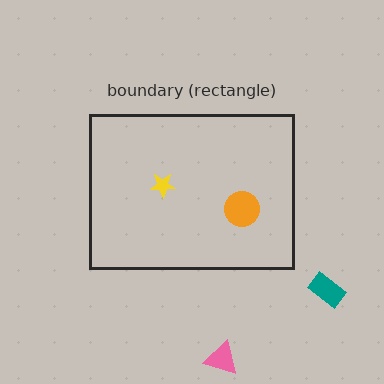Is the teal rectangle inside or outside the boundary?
Outside.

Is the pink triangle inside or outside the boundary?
Outside.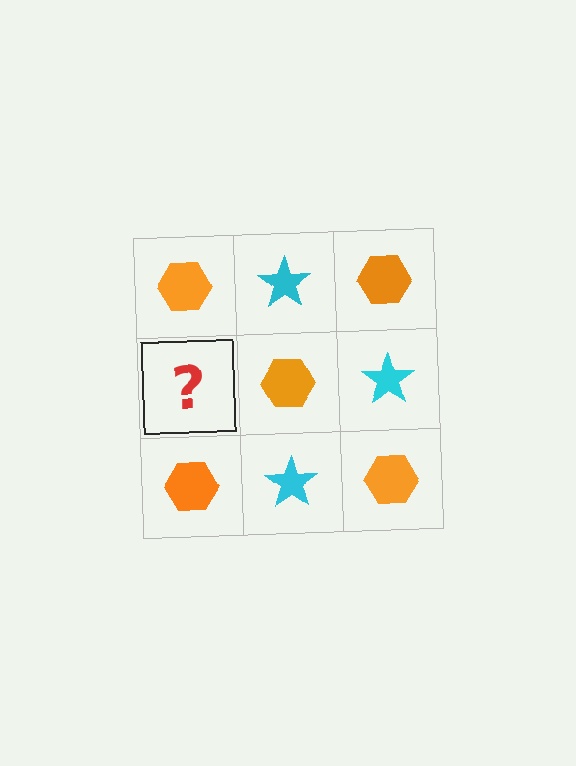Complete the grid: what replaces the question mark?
The question mark should be replaced with a cyan star.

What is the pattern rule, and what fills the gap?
The rule is that it alternates orange hexagon and cyan star in a checkerboard pattern. The gap should be filled with a cyan star.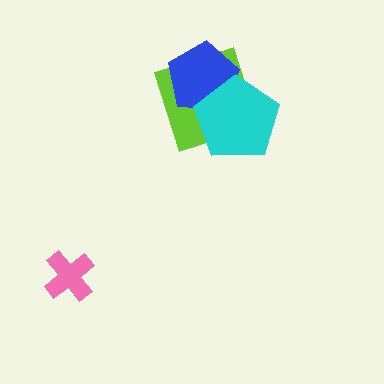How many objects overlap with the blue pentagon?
2 objects overlap with the blue pentagon.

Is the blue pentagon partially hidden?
Yes, it is partially covered by another shape.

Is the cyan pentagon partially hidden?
No, no other shape covers it.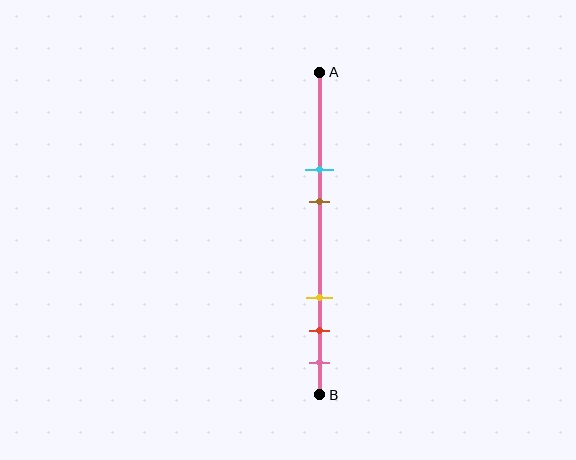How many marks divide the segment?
There are 5 marks dividing the segment.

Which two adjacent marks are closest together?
The red and pink marks are the closest adjacent pair.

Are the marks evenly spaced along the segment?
No, the marks are not evenly spaced.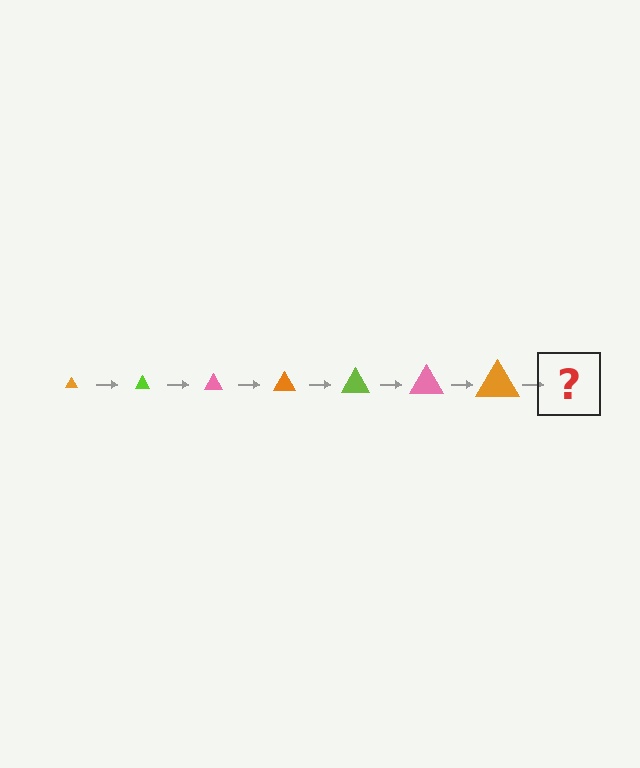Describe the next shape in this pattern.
It should be a lime triangle, larger than the previous one.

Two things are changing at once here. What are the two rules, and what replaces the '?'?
The two rules are that the triangle grows larger each step and the color cycles through orange, lime, and pink. The '?' should be a lime triangle, larger than the previous one.